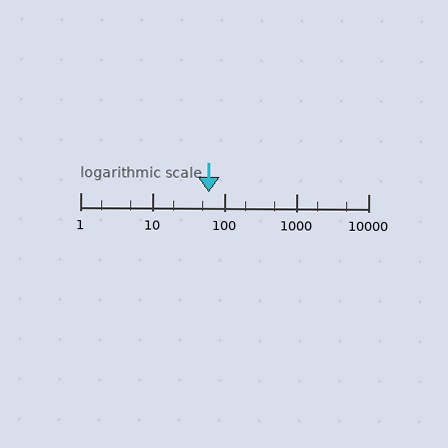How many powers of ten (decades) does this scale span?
The scale spans 4 decades, from 1 to 10000.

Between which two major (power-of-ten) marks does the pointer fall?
The pointer is between 10 and 100.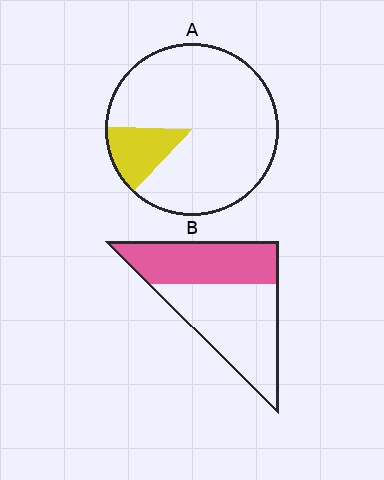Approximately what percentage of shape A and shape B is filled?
A is approximately 15% and B is approximately 45%.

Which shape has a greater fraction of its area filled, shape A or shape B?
Shape B.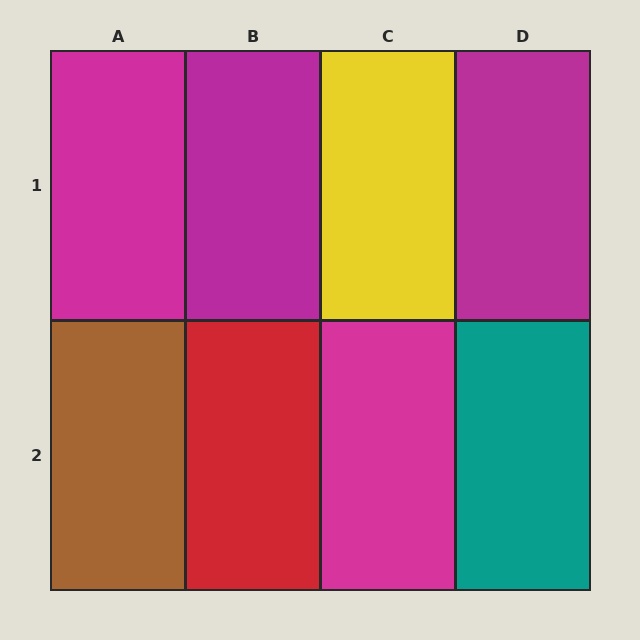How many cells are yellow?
1 cell is yellow.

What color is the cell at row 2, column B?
Red.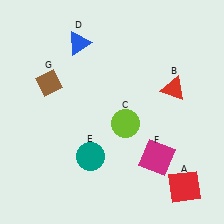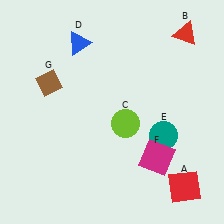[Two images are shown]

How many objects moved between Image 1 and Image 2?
2 objects moved between the two images.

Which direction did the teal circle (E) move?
The teal circle (E) moved right.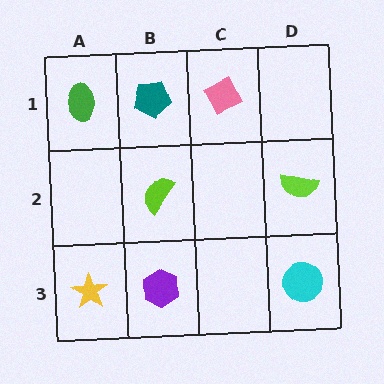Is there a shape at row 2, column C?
No, that cell is empty.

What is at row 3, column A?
A yellow star.